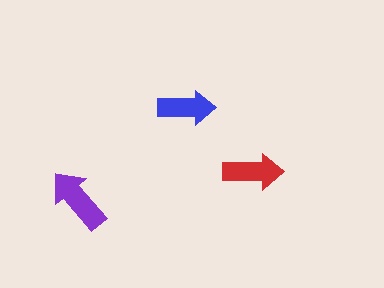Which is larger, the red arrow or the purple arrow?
The purple one.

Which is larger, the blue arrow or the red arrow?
The red one.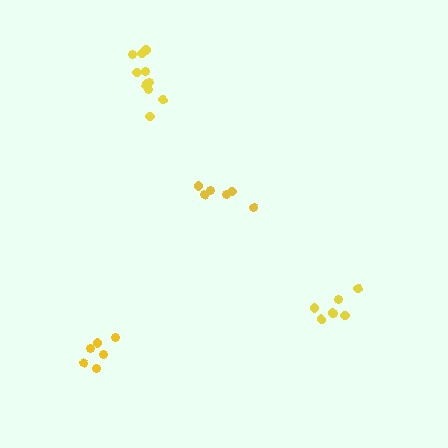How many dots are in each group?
Group 1: 11 dots, Group 2: 6 dots, Group 3: 6 dots, Group 4: 7 dots (30 total).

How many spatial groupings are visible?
There are 4 spatial groupings.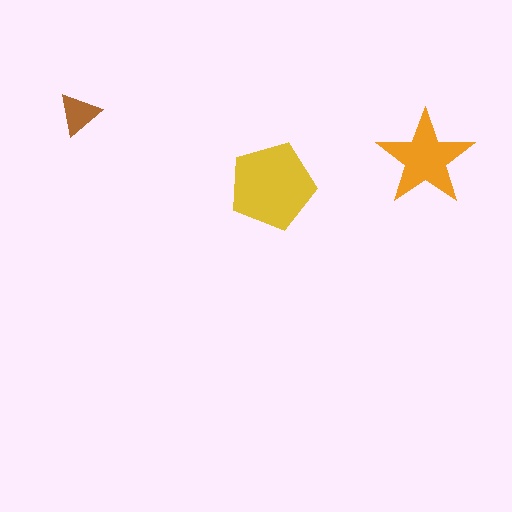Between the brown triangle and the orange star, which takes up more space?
The orange star.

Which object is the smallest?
The brown triangle.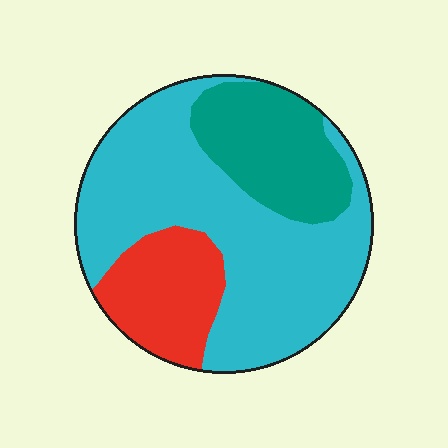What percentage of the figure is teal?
Teal covers around 20% of the figure.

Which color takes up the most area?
Cyan, at roughly 60%.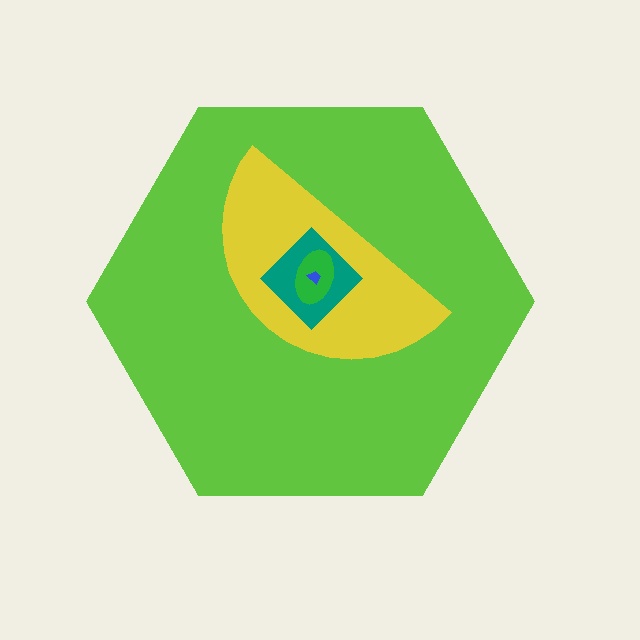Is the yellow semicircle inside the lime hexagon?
Yes.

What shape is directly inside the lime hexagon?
The yellow semicircle.